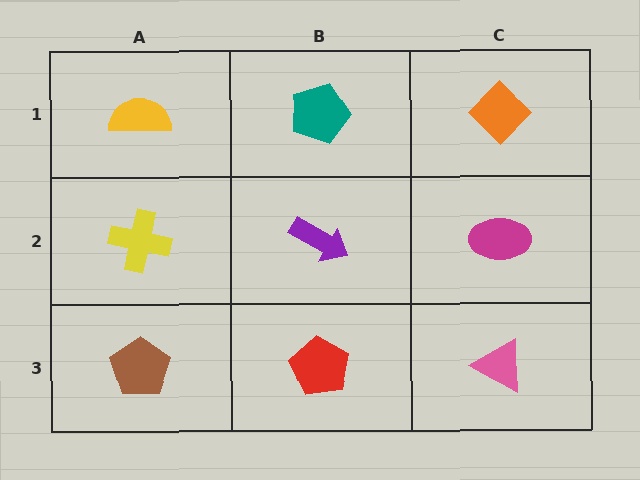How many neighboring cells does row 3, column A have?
2.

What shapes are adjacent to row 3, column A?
A yellow cross (row 2, column A), a red pentagon (row 3, column B).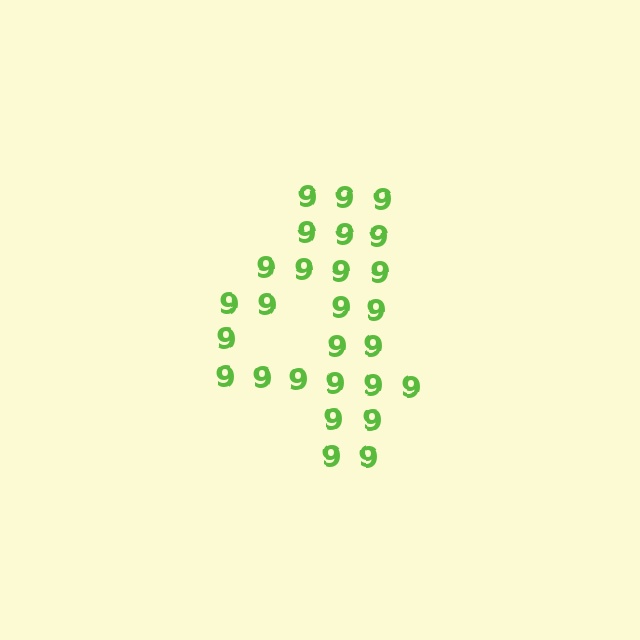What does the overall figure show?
The overall figure shows the digit 4.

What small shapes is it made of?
It is made of small digit 9's.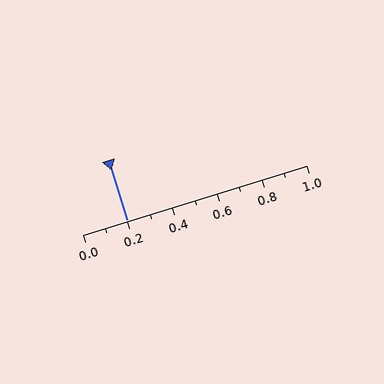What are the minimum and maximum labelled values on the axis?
The axis runs from 0.0 to 1.0.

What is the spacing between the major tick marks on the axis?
The major ticks are spaced 0.2 apart.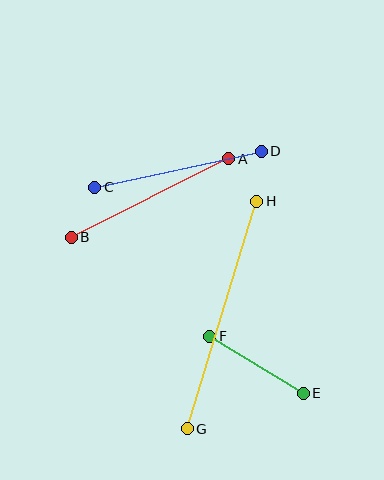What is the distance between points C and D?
The distance is approximately 171 pixels.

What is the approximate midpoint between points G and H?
The midpoint is at approximately (222, 315) pixels.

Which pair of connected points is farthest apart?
Points G and H are farthest apart.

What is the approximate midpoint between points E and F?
The midpoint is at approximately (257, 365) pixels.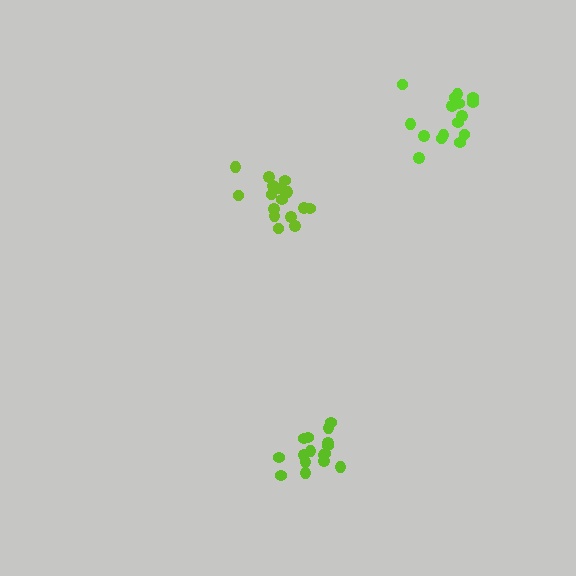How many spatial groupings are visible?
There are 3 spatial groupings.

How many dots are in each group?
Group 1: 16 dots, Group 2: 16 dots, Group 3: 16 dots (48 total).